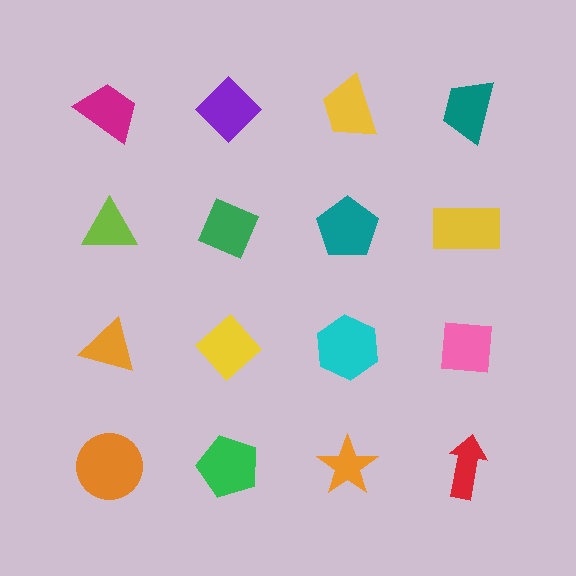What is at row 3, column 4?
A pink square.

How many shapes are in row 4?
4 shapes.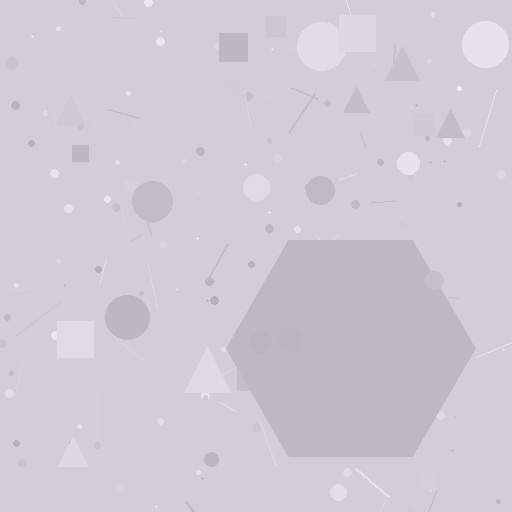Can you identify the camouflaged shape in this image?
The camouflaged shape is a hexagon.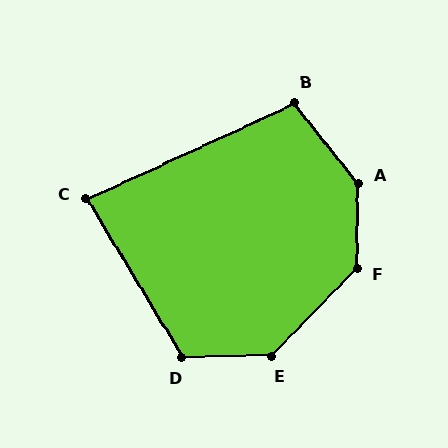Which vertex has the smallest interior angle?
C, at approximately 84 degrees.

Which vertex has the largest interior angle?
A, at approximately 141 degrees.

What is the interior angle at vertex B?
Approximately 104 degrees (obtuse).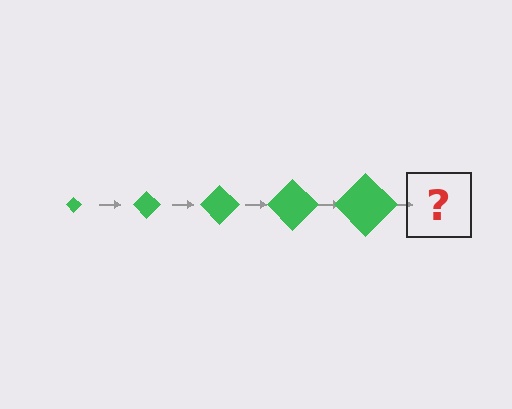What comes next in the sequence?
The next element should be a green diamond, larger than the previous one.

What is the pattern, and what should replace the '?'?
The pattern is that the diamond gets progressively larger each step. The '?' should be a green diamond, larger than the previous one.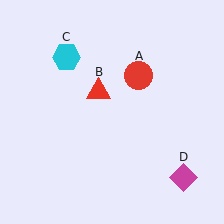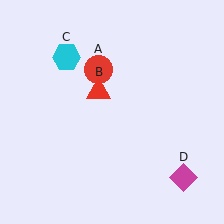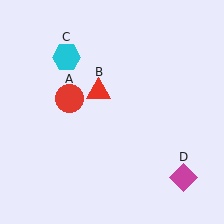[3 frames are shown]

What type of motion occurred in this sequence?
The red circle (object A) rotated counterclockwise around the center of the scene.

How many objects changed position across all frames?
1 object changed position: red circle (object A).